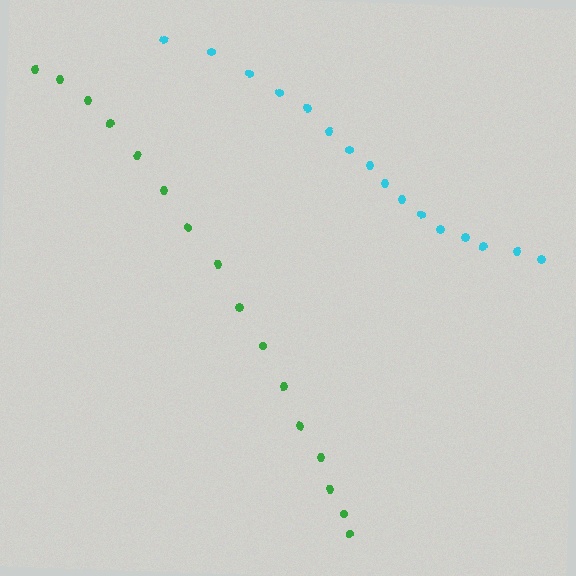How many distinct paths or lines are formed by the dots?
There are 2 distinct paths.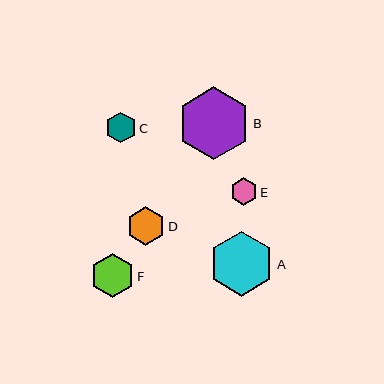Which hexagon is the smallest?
Hexagon E is the smallest with a size of approximately 27 pixels.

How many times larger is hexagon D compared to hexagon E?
Hexagon D is approximately 1.4 times the size of hexagon E.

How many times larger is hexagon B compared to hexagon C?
Hexagon B is approximately 2.4 times the size of hexagon C.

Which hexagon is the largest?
Hexagon B is the largest with a size of approximately 73 pixels.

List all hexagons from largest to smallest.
From largest to smallest: B, A, F, D, C, E.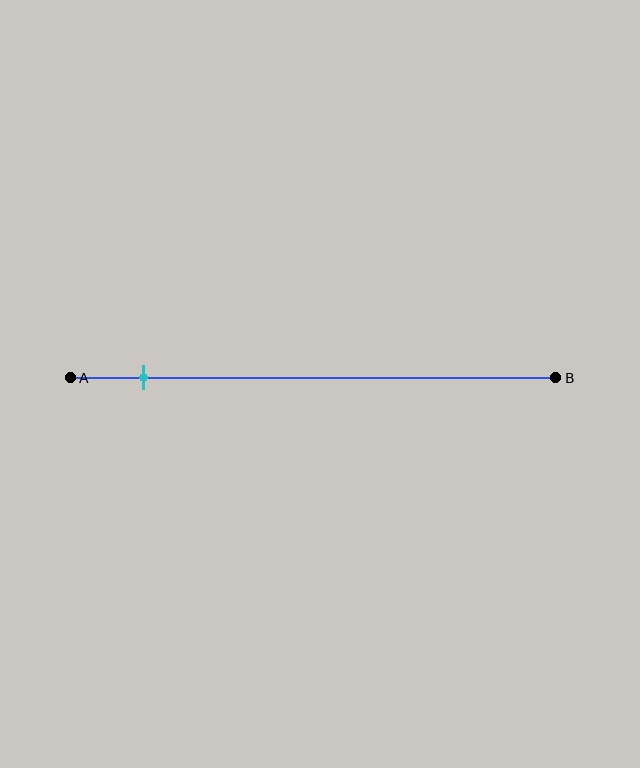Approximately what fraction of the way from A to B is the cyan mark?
The cyan mark is approximately 15% of the way from A to B.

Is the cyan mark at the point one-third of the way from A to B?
No, the mark is at about 15% from A, not at the 33% one-third point.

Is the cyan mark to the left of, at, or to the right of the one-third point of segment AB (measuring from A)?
The cyan mark is to the left of the one-third point of segment AB.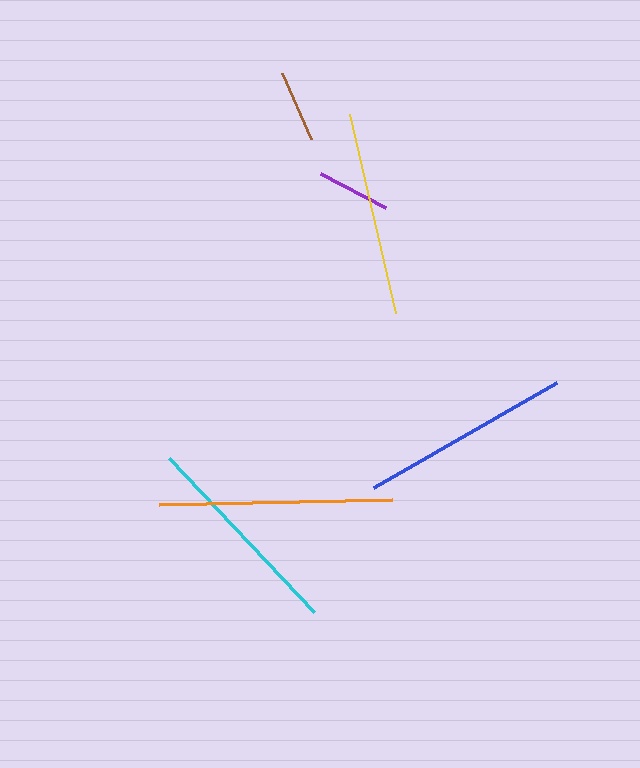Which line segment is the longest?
The orange line is the longest at approximately 233 pixels.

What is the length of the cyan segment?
The cyan segment is approximately 212 pixels long.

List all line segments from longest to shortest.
From longest to shortest: orange, cyan, blue, yellow, purple, brown.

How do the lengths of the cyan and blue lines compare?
The cyan and blue lines are approximately the same length.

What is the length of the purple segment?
The purple segment is approximately 74 pixels long.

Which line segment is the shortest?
The brown line is the shortest at approximately 72 pixels.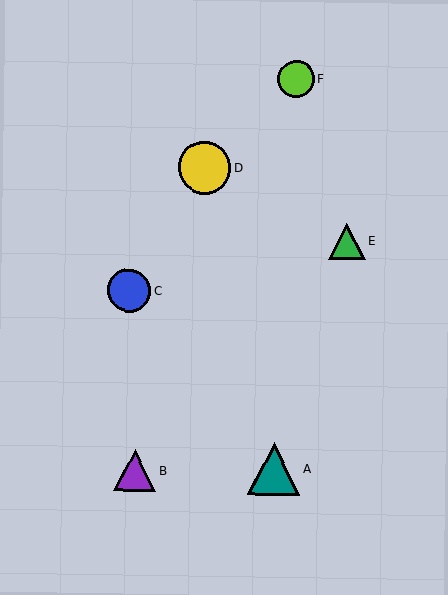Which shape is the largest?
The yellow circle (labeled D) is the largest.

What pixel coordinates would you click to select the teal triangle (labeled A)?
Click at (274, 469) to select the teal triangle A.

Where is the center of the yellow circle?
The center of the yellow circle is at (205, 168).